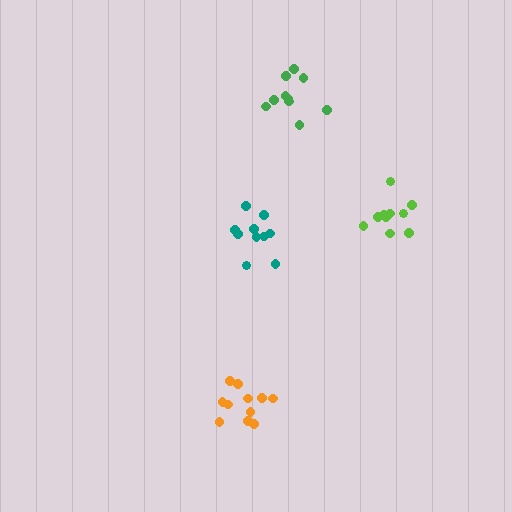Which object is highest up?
The green cluster is topmost.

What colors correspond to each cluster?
The clusters are colored: teal, lime, green, orange.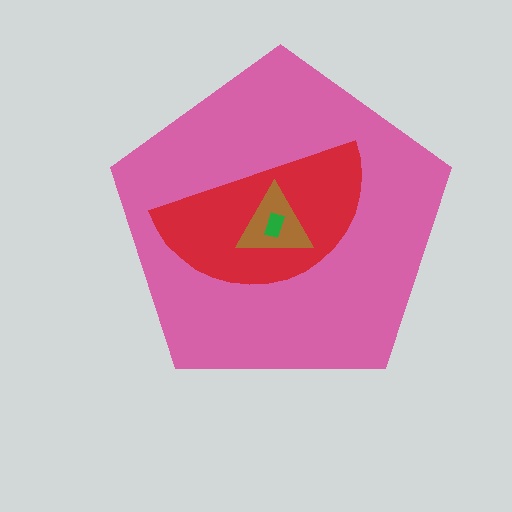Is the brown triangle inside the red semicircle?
Yes.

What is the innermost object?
The green rectangle.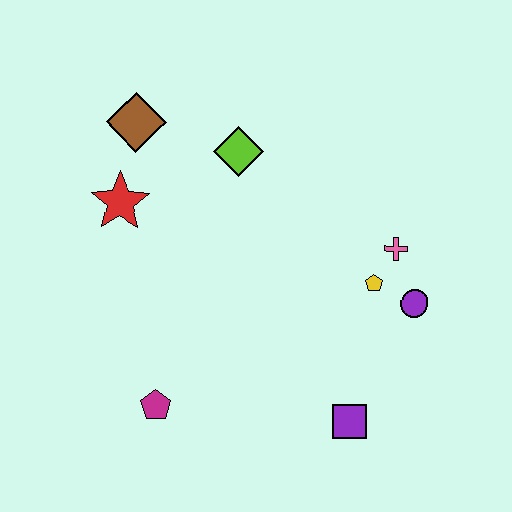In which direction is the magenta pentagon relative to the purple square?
The magenta pentagon is to the left of the purple square.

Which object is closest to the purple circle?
The yellow pentagon is closest to the purple circle.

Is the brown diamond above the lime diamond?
Yes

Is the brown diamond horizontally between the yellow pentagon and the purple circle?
No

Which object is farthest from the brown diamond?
The purple square is farthest from the brown diamond.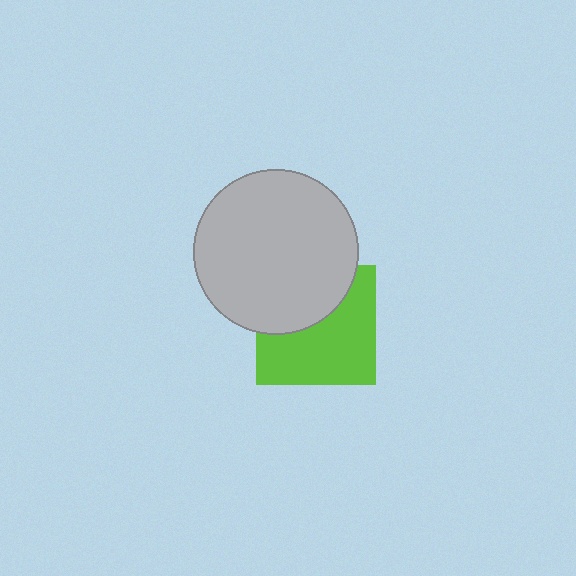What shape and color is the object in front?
The object in front is a light gray circle.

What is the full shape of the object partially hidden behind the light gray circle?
The partially hidden object is a lime square.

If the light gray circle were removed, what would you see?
You would see the complete lime square.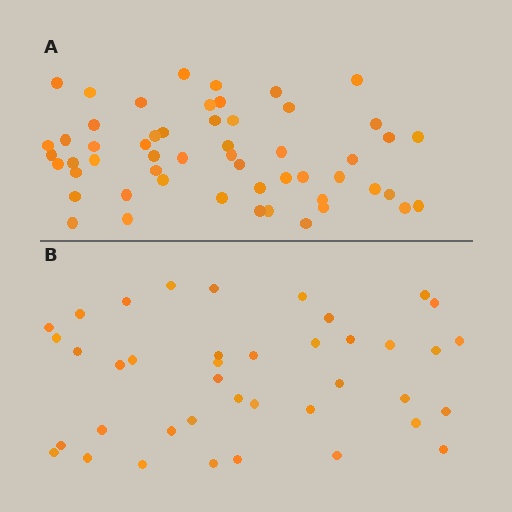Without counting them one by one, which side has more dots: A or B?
Region A (the top region) has more dots.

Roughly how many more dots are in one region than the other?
Region A has approximately 15 more dots than region B.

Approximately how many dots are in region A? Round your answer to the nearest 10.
About 50 dots. (The exact count is 54, which rounds to 50.)